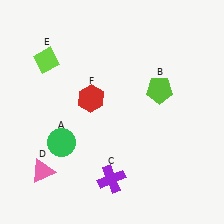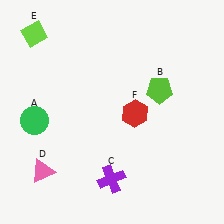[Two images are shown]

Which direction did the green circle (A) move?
The green circle (A) moved left.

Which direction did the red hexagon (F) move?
The red hexagon (F) moved right.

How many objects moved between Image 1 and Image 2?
3 objects moved between the two images.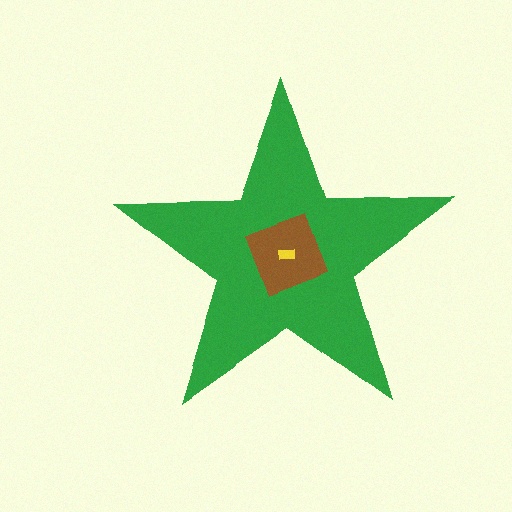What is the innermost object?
The yellow rectangle.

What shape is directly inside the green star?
The brown square.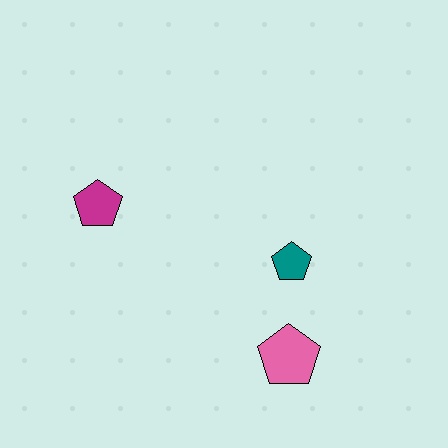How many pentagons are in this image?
There are 3 pentagons.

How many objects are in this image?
There are 3 objects.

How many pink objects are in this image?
There is 1 pink object.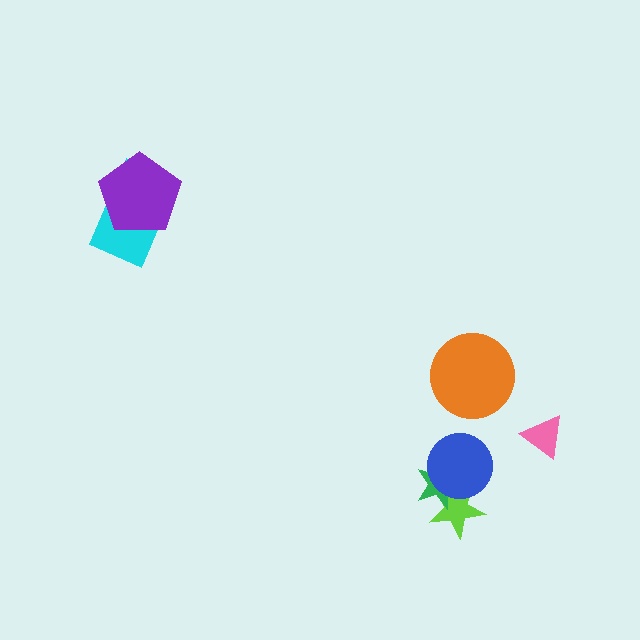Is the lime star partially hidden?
Yes, it is partially covered by another shape.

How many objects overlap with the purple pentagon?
1 object overlaps with the purple pentagon.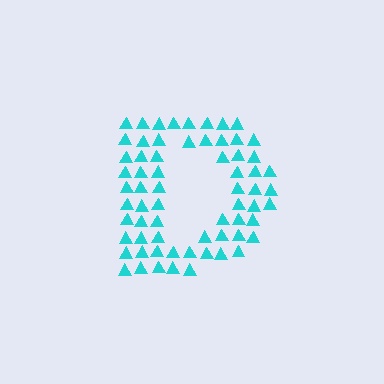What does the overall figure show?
The overall figure shows the letter D.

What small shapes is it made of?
It is made of small triangles.